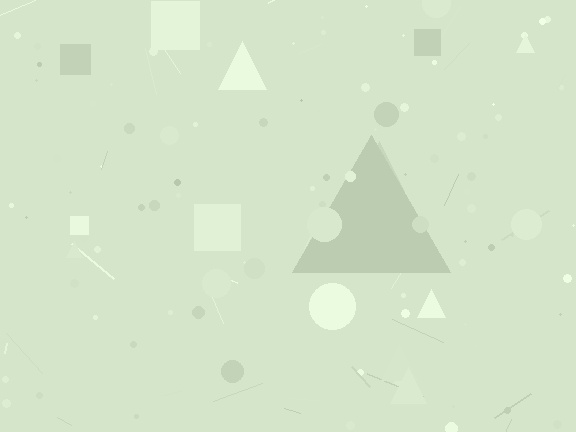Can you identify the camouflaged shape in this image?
The camouflaged shape is a triangle.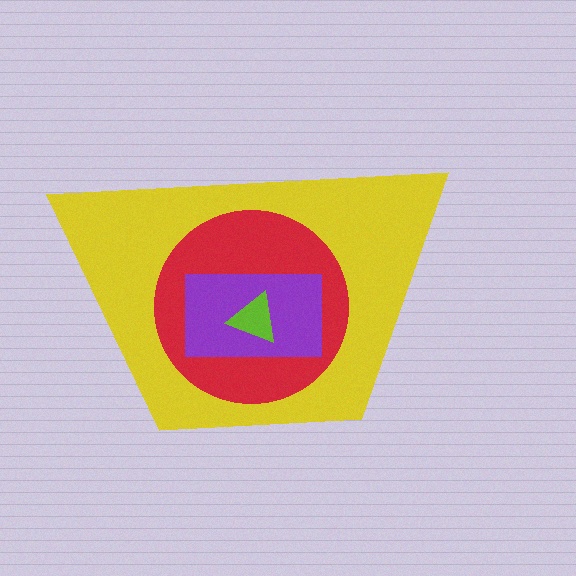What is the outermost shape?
The yellow trapezoid.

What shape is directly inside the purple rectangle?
The lime triangle.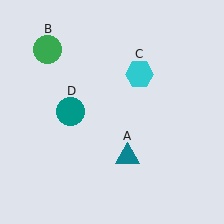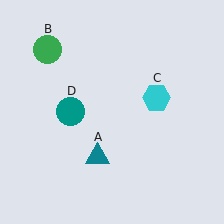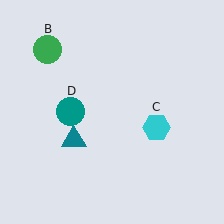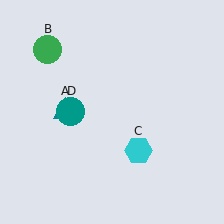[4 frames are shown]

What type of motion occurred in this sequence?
The teal triangle (object A), cyan hexagon (object C) rotated clockwise around the center of the scene.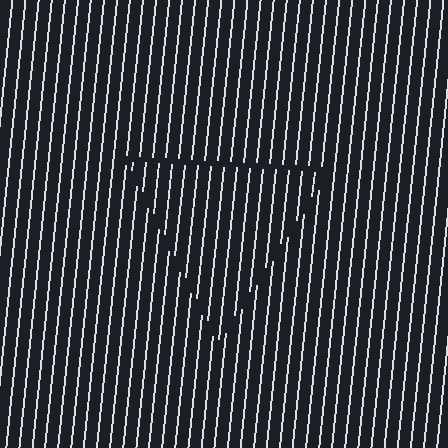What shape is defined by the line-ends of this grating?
An illusory triangle. The interior of the shape contains the same grating, shifted by half a period — the contour is defined by the phase discontinuity where line-ends from the inner and outer gratings abut.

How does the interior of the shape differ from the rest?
The interior of the shape contains the same grating, shifted by half a period — the contour is defined by the phase discontinuity where line-ends from the inner and outer gratings abut.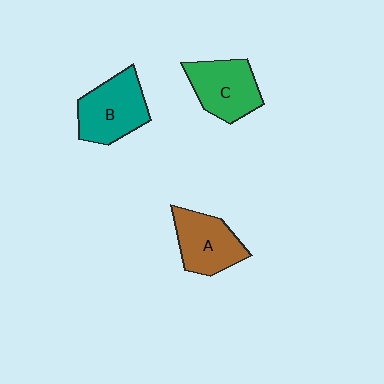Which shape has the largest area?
Shape B (teal).